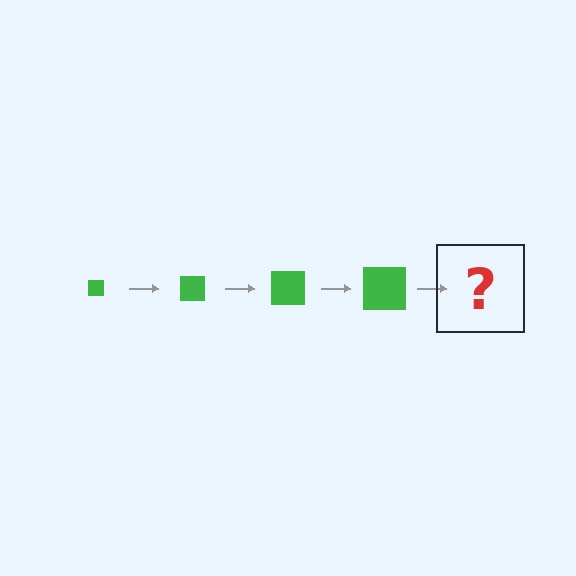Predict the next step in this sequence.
The next step is a green square, larger than the previous one.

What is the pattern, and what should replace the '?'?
The pattern is that the square gets progressively larger each step. The '?' should be a green square, larger than the previous one.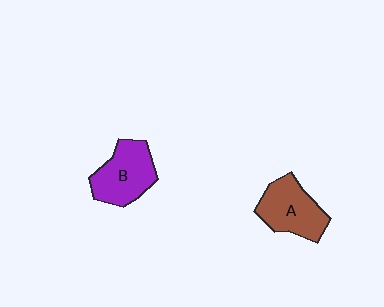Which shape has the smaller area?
Shape A (brown).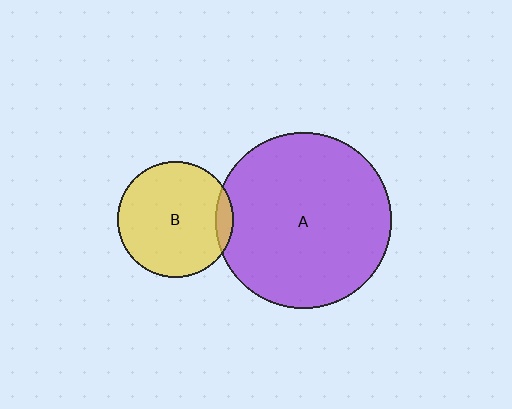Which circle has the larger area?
Circle A (purple).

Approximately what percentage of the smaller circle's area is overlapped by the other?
Approximately 10%.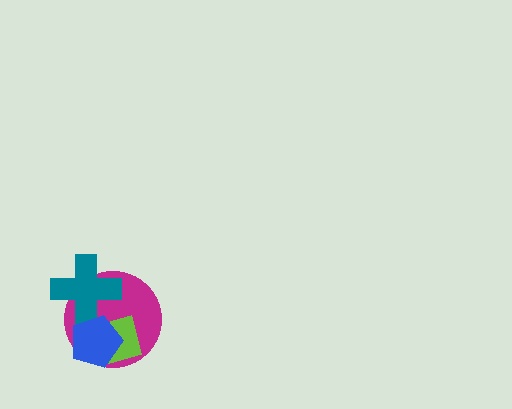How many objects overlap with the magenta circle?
3 objects overlap with the magenta circle.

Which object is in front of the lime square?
The blue pentagon is in front of the lime square.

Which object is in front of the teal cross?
The blue pentagon is in front of the teal cross.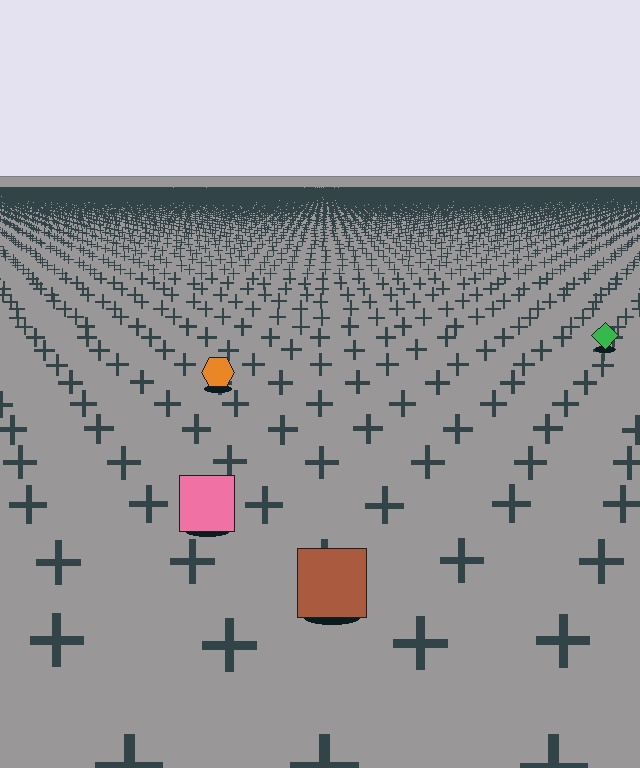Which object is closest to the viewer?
The brown square is closest. The texture marks near it are larger and more spread out.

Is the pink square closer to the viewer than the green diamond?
Yes. The pink square is closer — you can tell from the texture gradient: the ground texture is coarser near it.